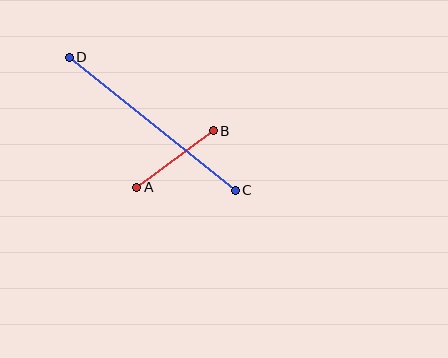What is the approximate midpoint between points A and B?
The midpoint is at approximately (175, 159) pixels.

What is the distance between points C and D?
The distance is approximately 213 pixels.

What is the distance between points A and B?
The distance is approximately 95 pixels.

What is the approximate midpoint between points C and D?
The midpoint is at approximately (152, 124) pixels.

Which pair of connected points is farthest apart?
Points C and D are farthest apart.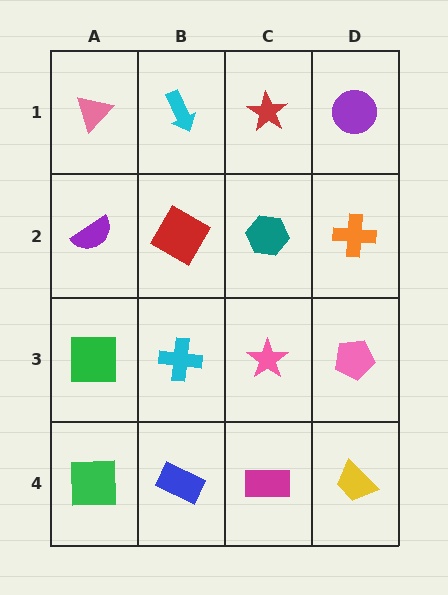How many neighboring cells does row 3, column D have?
3.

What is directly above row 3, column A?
A purple semicircle.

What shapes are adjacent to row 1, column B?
A red square (row 2, column B), a pink triangle (row 1, column A), a red star (row 1, column C).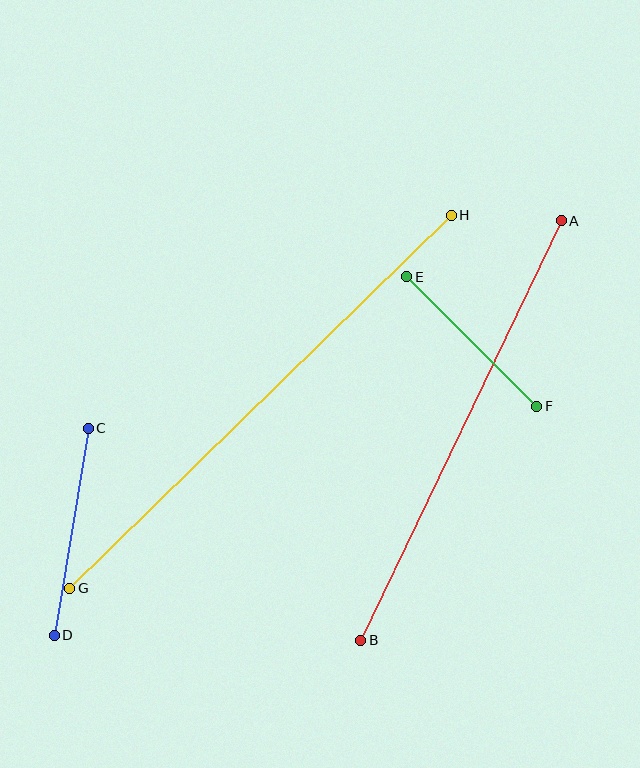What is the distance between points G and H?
The distance is approximately 533 pixels.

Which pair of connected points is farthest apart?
Points G and H are farthest apart.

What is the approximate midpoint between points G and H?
The midpoint is at approximately (261, 402) pixels.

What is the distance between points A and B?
The distance is approximately 465 pixels.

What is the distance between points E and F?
The distance is approximately 183 pixels.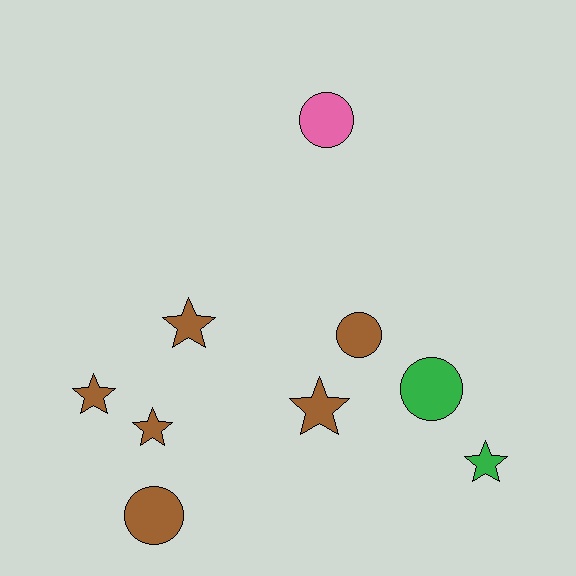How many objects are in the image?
There are 9 objects.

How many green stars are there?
There is 1 green star.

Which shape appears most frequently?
Star, with 5 objects.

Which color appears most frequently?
Brown, with 6 objects.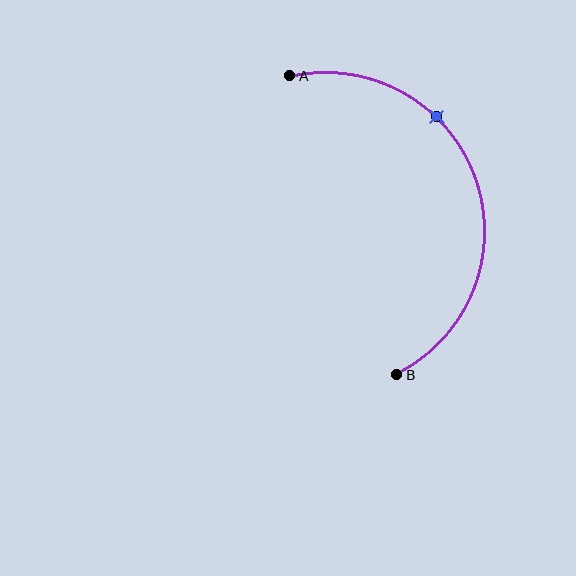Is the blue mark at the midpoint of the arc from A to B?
No. The blue mark lies on the arc but is closer to endpoint A. The arc midpoint would be at the point on the curve equidistant along the arc from both A and B.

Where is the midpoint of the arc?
The arc midpoint is the point on the curve farthest from the straight line joining A and B. It sits to the right of that line.